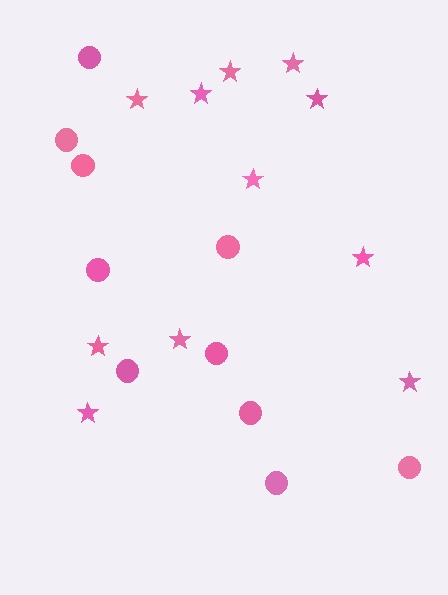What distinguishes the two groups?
There are 2 groups: one group of circles (10) and one group of stars (11).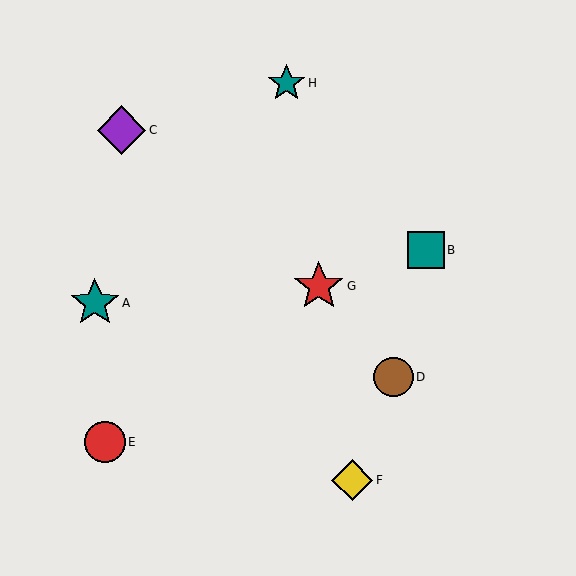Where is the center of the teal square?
The center of the teal square is at (426, 250).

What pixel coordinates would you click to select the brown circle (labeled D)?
Click at (394, 377) to select the brown circle D.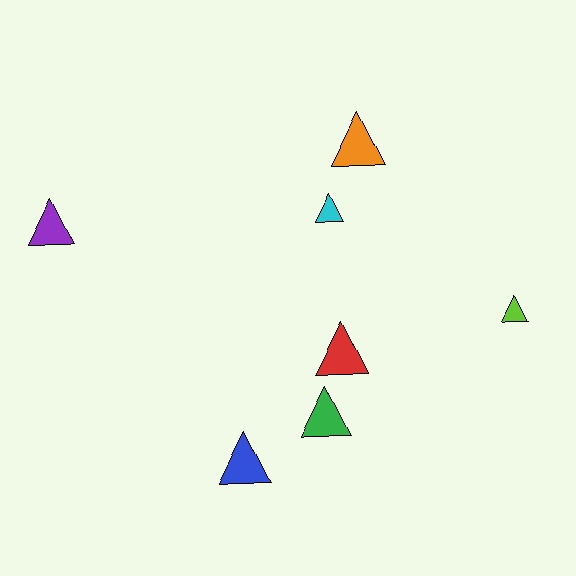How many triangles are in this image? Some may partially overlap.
There are 7 triangles.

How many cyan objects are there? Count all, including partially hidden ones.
There is 1 cyan object.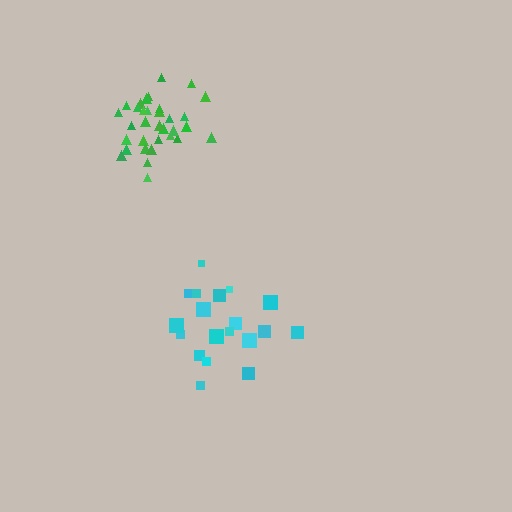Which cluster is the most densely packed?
Green.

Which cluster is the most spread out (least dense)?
Cyan.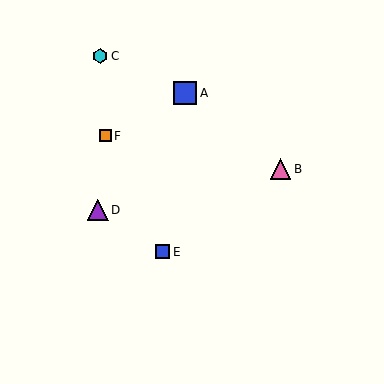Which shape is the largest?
The blue square (labeled A) is the largest.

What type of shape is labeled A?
Shape A is a blue square.